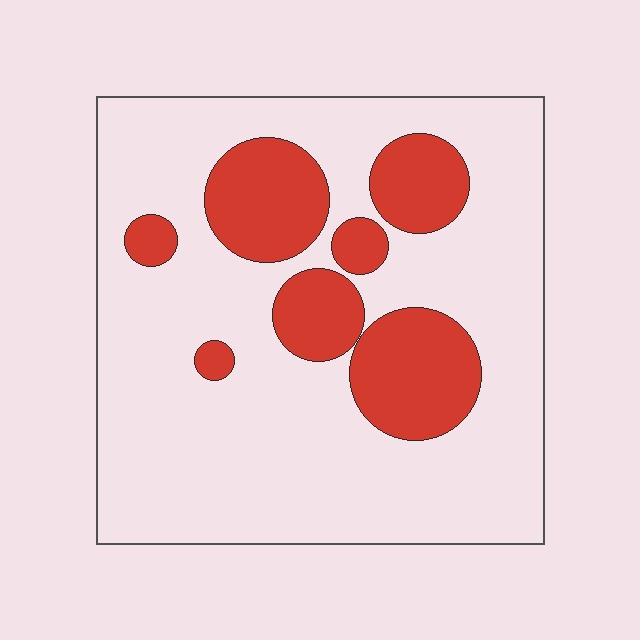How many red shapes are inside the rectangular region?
7.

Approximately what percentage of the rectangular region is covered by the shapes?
Approximately 25%.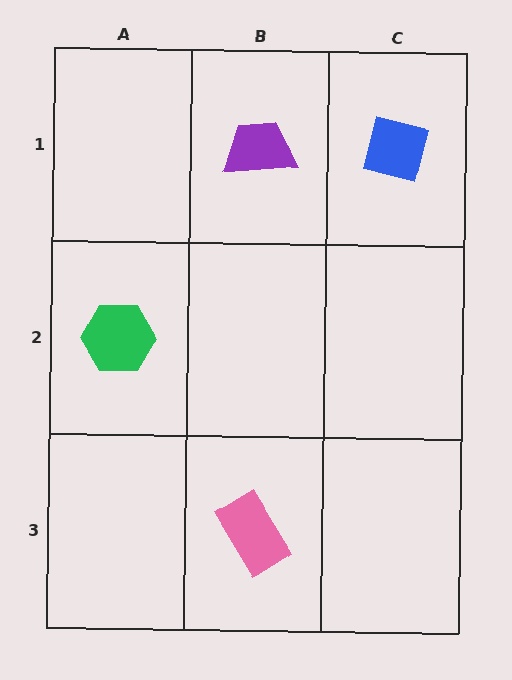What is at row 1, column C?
A blue square.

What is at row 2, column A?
A green hexagon.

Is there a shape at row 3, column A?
No, that cell is empty.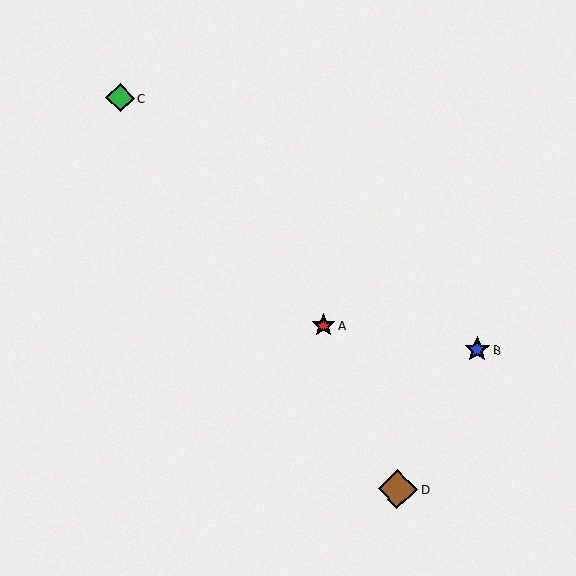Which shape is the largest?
The brown diamond (labeled D) is the largest.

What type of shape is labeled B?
Shape B is a blue star.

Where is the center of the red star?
The center of the red star is at (324, 325).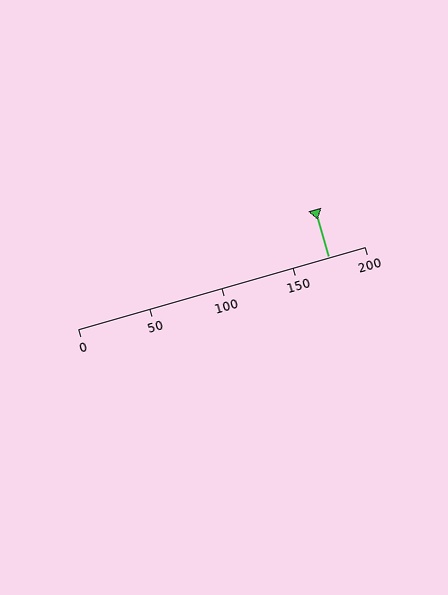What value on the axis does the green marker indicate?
The marker indicates approximately 175.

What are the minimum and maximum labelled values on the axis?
The axis runs from 0 to 200.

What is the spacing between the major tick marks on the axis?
The major ticks are spaced 50 apart.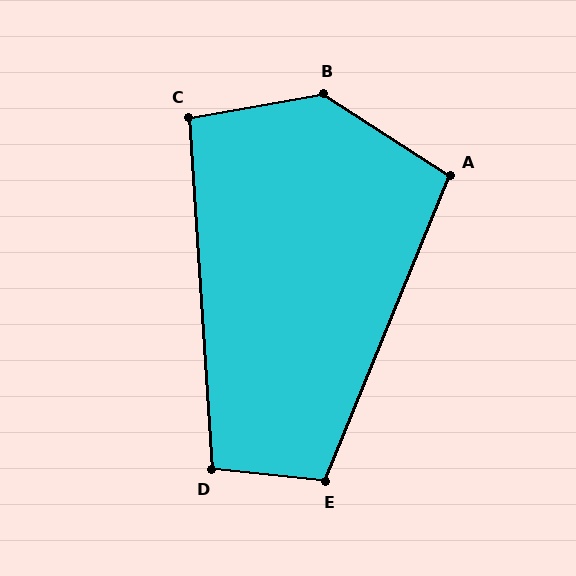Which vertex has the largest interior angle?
B, at approximately 137 degrees.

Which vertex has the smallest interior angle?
C, at approximately 96 degrees.